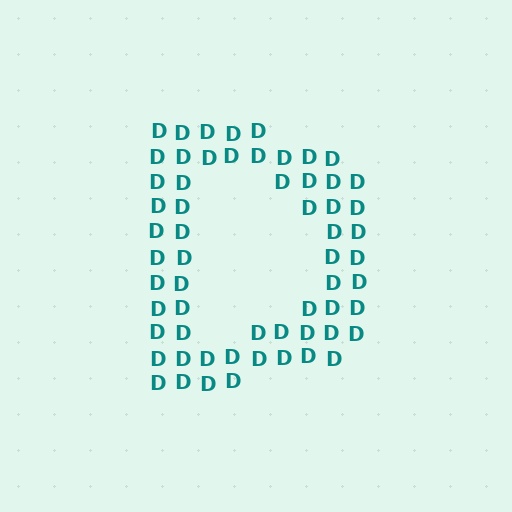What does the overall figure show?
The overall figure shows the letter D.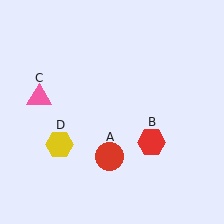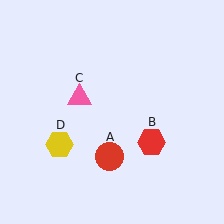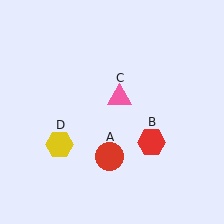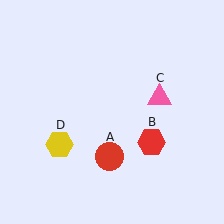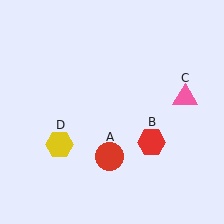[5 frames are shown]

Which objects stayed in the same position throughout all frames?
Red circle (object A) and red hexagon (object B) and yellow hexagon (object D) remained stationary.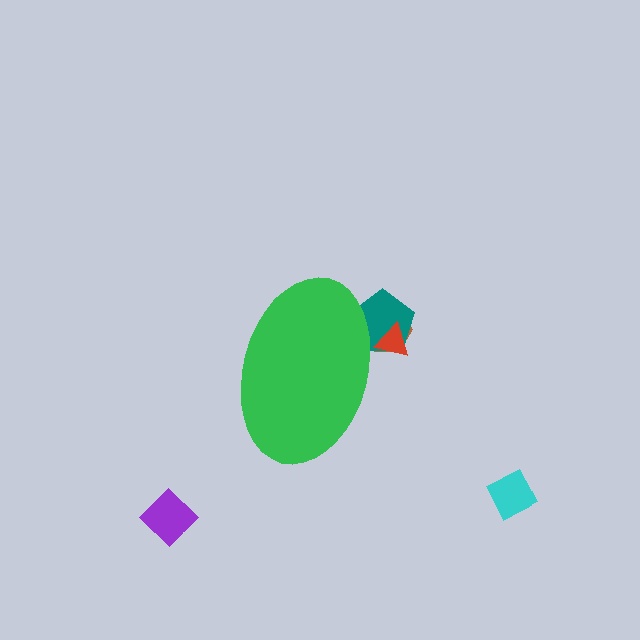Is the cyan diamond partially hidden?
No, the cyan diamond is fully visible.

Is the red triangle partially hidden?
Yes, the red triangle is partially hidden behind the green ellipse.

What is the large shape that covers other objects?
A green ellipse.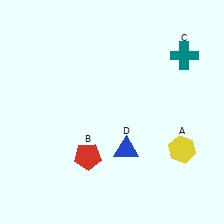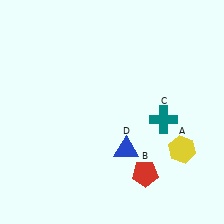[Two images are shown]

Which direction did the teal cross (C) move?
The teal cross (C) moved down.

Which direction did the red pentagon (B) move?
The red pentagon (B) moved right.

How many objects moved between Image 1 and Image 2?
2 objects moved between the two images.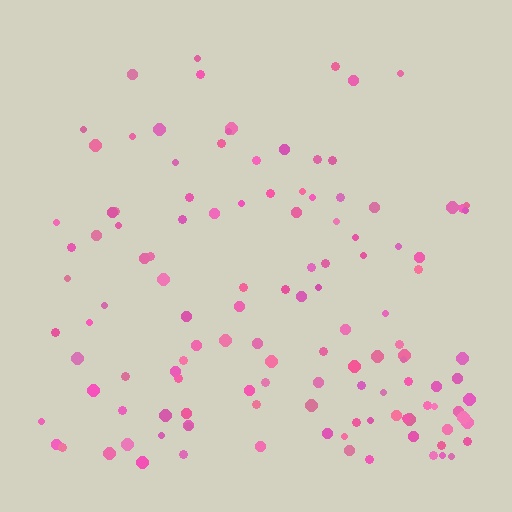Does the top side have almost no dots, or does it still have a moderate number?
Still a moderate number, just noticeably fewer than the bottom.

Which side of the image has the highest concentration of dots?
The bottom.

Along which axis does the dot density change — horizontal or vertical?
Vertical.